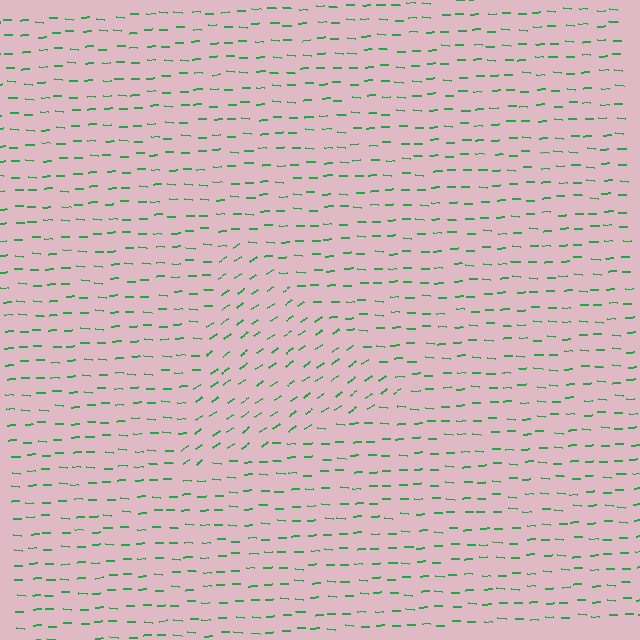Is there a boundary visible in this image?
Yes, there is a texture boundary formed by a change in line orientation.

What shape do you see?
I see a triangle.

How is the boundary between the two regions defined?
The boundary is defined purely by a change in line orientation (approximately 36 degrees difference). All lines are the same color and thickness.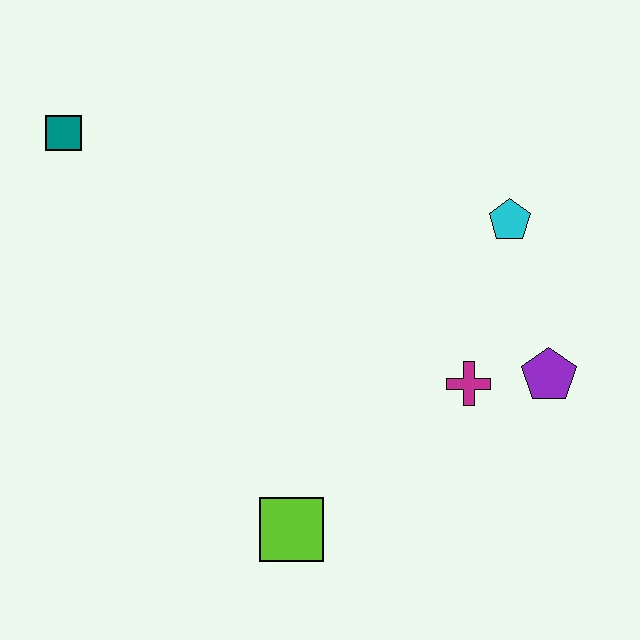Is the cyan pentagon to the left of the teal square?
No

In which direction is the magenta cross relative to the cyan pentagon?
The magenta cross is below the cyan pentagon.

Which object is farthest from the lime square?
The teal square is farthest from the lime square.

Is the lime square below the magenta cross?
Yes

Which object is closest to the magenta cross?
The purple pentagon is closest to the magenta cross.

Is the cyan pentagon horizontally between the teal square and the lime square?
No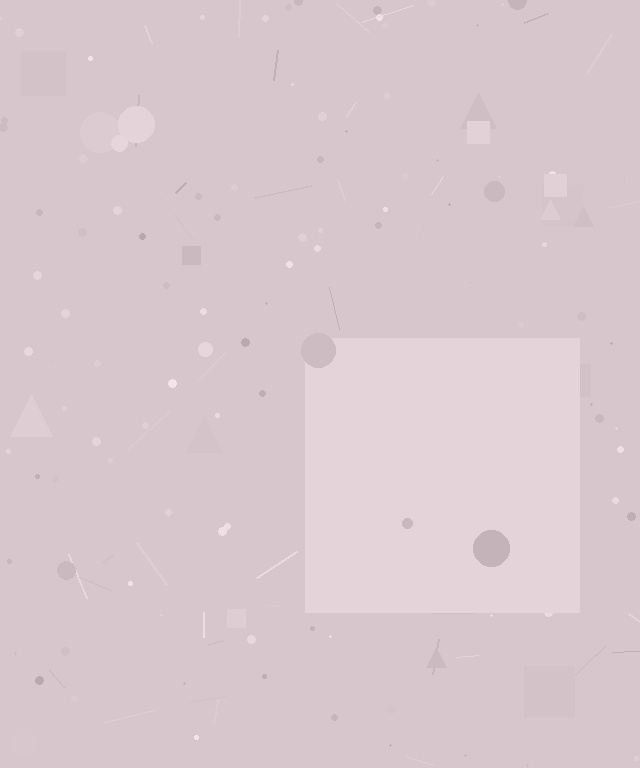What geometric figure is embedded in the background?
A square is embedded in the background.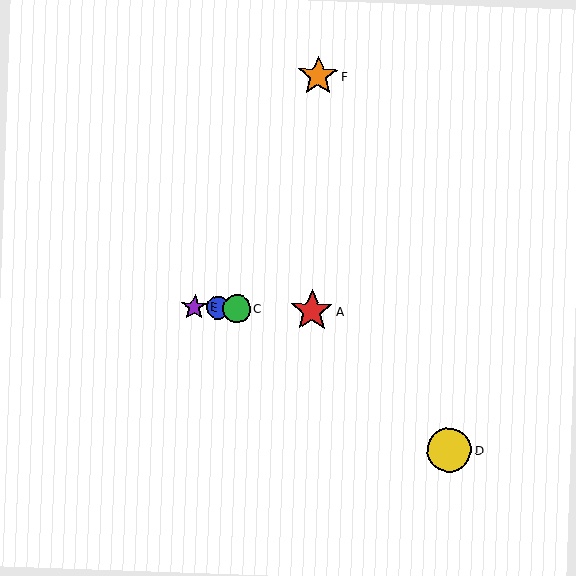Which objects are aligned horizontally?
Objects A, B, C, E are aligned horizontally.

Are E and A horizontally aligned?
Yes, both are at y≈307.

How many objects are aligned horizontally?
4 objects (A, B, C, E) are aligned horizontally.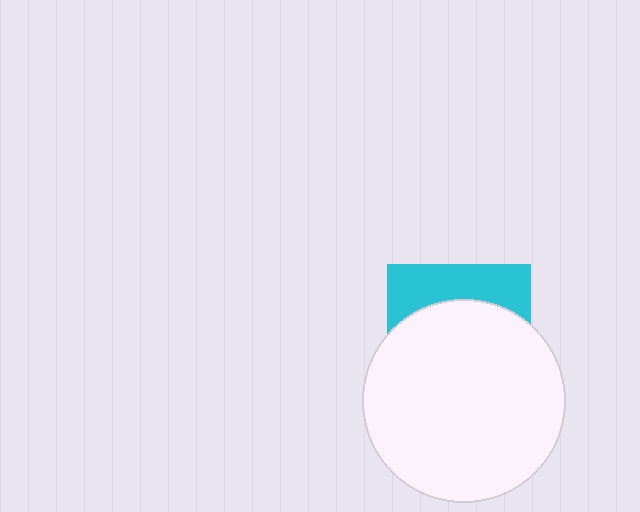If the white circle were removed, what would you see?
You would see the complete cyan square.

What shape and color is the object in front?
The object in front is a white circle.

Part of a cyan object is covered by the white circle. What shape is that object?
It is a square.